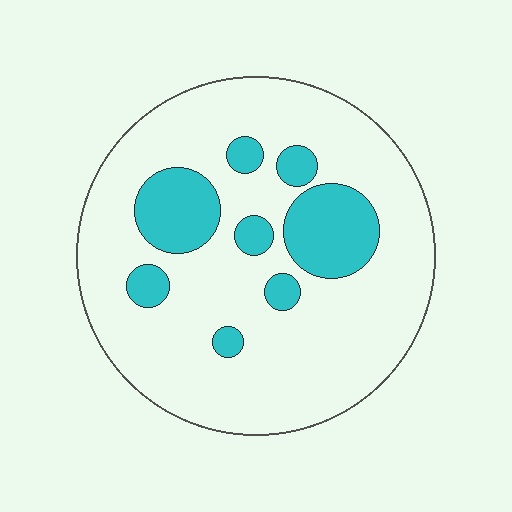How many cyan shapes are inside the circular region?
8.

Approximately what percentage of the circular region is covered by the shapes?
Approximately 20%.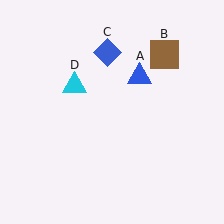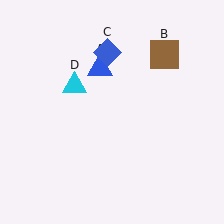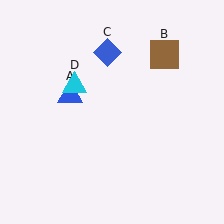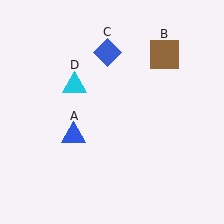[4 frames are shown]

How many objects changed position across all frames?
1 object changed position: blue triangle (object A).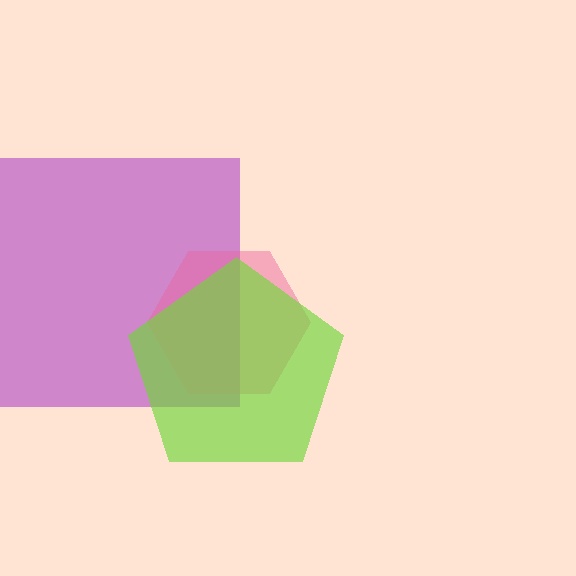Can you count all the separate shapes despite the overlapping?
Yes, there are 3 separate shapes.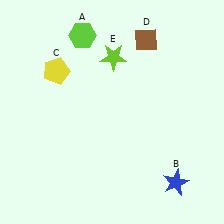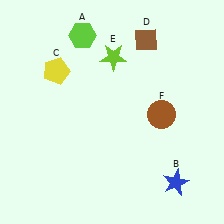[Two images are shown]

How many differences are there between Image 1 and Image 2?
There is 1 difference between the two images.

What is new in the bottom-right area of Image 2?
A brown circle (F) was added in the bottom-right area of Image 2.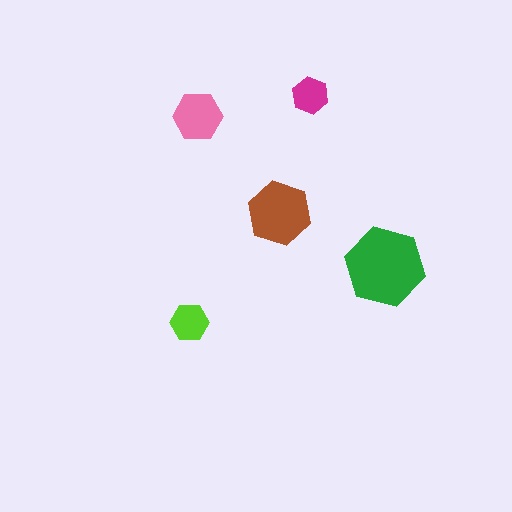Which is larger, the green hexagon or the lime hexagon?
The green one.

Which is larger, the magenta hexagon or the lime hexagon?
The lime one.